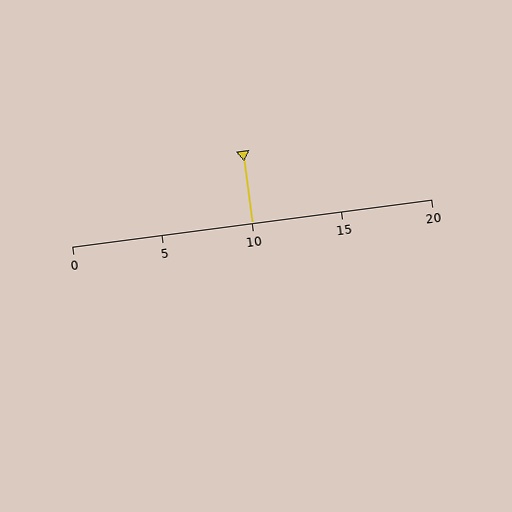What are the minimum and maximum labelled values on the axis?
The axis runs from 0 to 20.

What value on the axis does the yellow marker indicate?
The marker indicates approximately 10.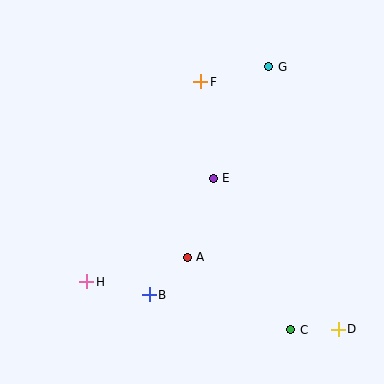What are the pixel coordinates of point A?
Point A is at (187, 257).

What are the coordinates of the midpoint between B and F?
The midpoint between B and F is at (175, 188).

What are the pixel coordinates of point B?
Point B is at (149, 295).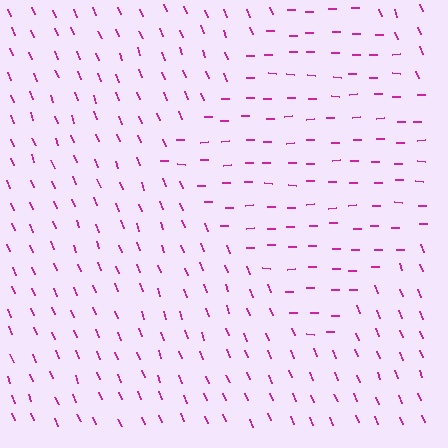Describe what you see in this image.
The image is filled with small magenta line segments. A diamond region in the image has lines oriented differently from the surrounding lines, creating a visible texture boundary.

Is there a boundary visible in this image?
Yes, there is a texture boundary formed by a change in line orientation.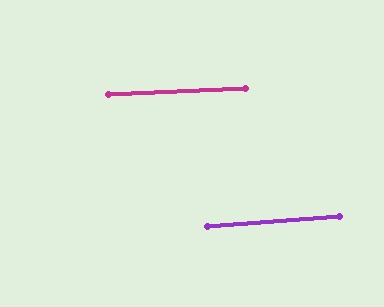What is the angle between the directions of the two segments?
Approximately 2 degrees.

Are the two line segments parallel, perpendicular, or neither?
Parallel — their directions differ by only 1.7°.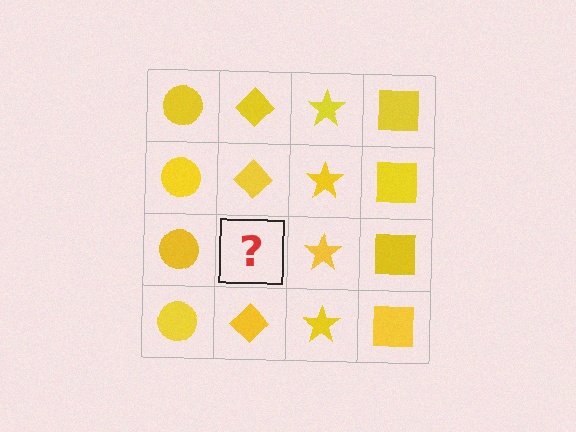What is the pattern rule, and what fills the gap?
The rule is that each column has a consistent shape. The gap should be filled with a yellow diamond.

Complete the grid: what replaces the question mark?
The question mark should be replaced with a yellow diamond.